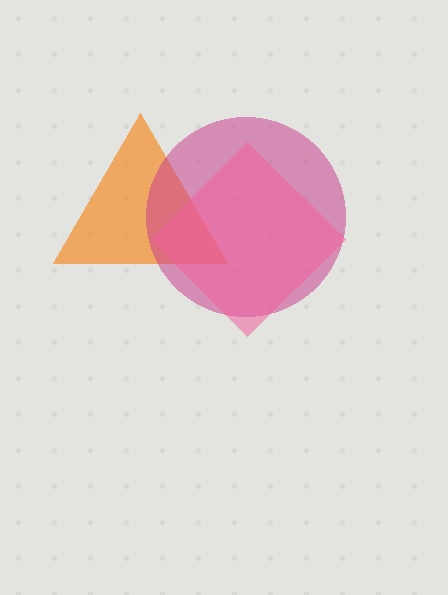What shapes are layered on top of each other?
The layered shapes are: an orange triangle, a magenta circle, a pink diamond.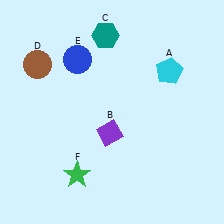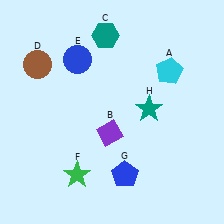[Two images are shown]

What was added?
A blue pentagon (G), a teal star (H) were added in Image 2.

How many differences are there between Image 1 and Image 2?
There are 2 differences between the two images.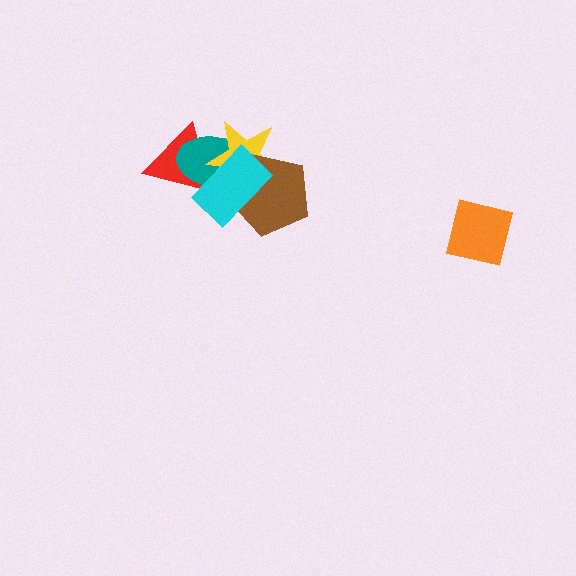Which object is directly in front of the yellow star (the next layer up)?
The brown pentagon is directly in front of the yellow star.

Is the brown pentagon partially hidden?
Yes, it is partially covered by another shape.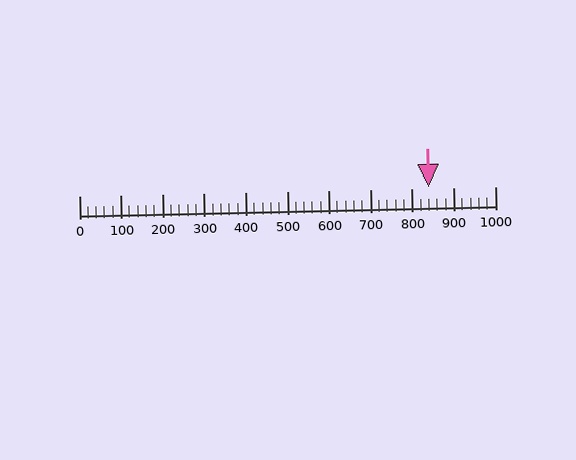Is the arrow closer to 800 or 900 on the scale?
The arrow is closer to 800.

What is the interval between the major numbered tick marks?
The major tick marks are spaced 100 units apart.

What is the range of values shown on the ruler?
The ruler shows values from 0 to 1000.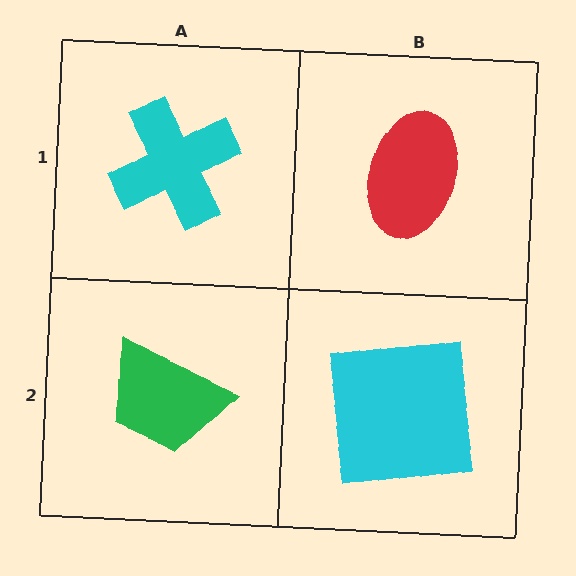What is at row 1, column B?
A red ellipse.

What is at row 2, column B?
A cyan square.